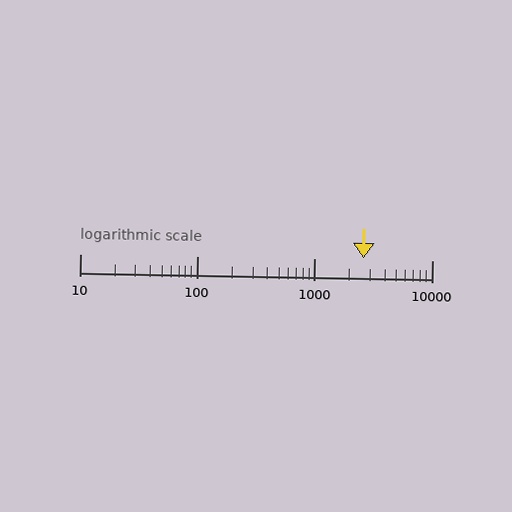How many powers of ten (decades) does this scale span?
The scale spans 3 decades, from 10 to 10000.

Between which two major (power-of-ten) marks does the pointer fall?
The pointer is between 1000 and 10000.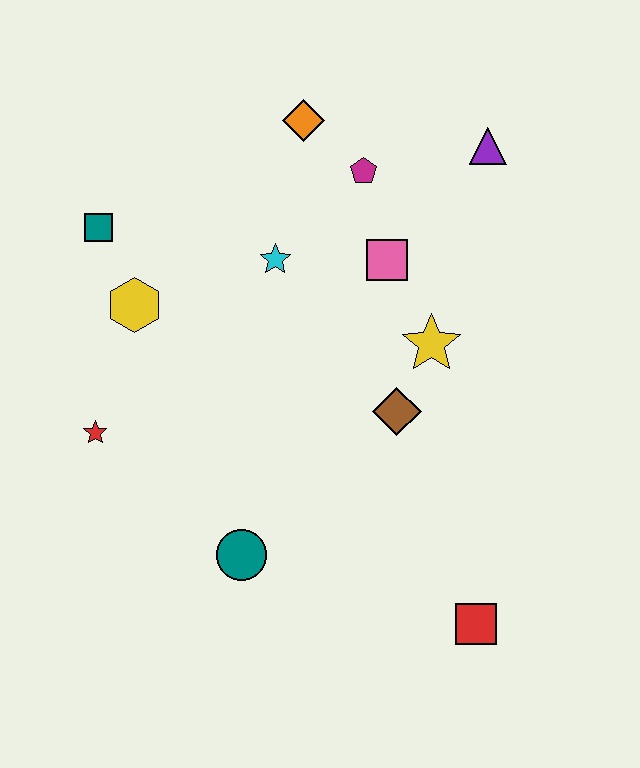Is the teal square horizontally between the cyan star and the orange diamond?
No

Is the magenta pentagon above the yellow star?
Yes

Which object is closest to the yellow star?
The brown diamond is closest to the yellow star.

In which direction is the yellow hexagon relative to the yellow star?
The yellow hexagon is to the left of the yellow star.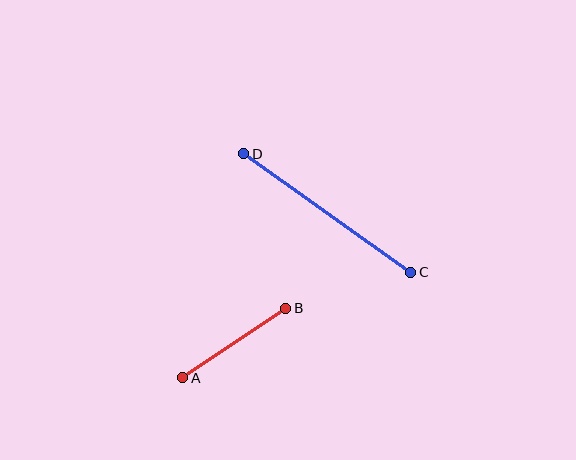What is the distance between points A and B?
The distance is approximately 124 pixels.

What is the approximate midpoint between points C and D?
The midpoint is at approximately (327, 213) pixels.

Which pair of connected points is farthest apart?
Points C and D are farthest apart.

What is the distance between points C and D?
The distance is approximately 204 pixels.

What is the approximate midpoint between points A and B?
The midpoint is at approximately (234, 343) pixels.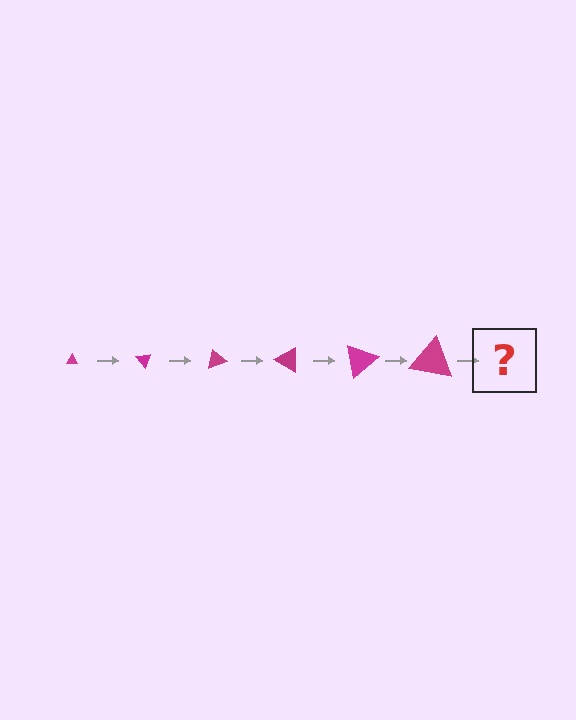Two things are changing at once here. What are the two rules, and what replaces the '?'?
The two rules are that the triangle grows larger each step and it rotates 50 degrees each step. The '?' should be a triangle, larger than the previous one and rotated 300 degrees from the start.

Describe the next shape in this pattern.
It should be a triangle, larger than the previous one and rotated 300 degrees from the start.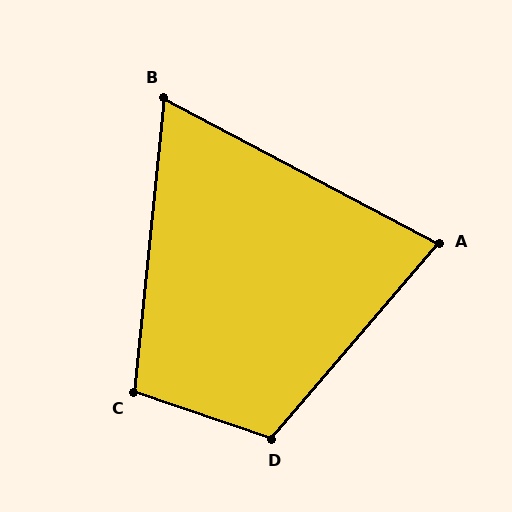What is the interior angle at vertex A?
Approximately 77 degrees (acute).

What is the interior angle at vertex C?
Approximately 103 degrees (obtuse).